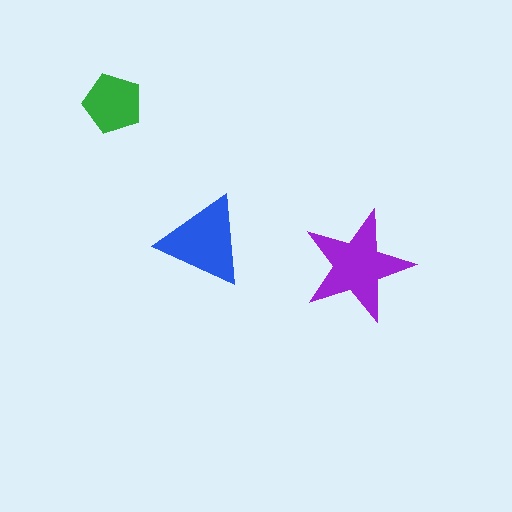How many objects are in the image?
There are 3 objects in the image.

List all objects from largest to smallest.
The purple star, the blue triangle, the green pentagon.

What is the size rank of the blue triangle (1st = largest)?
2nd.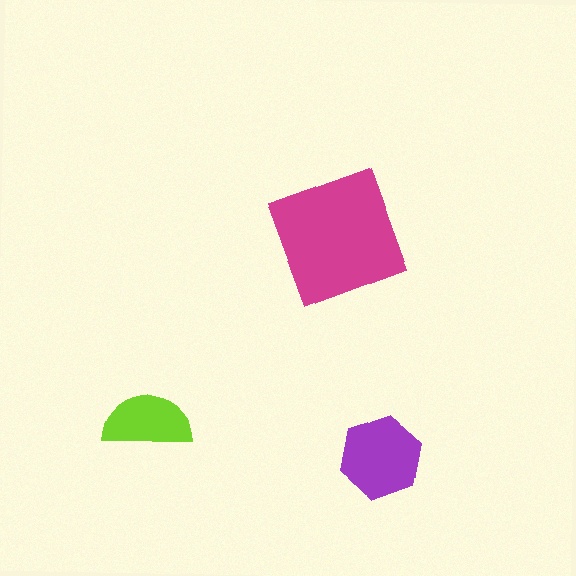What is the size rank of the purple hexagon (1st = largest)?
2nd.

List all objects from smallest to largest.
The lime semicircle, the purple hexagon, the magenta square.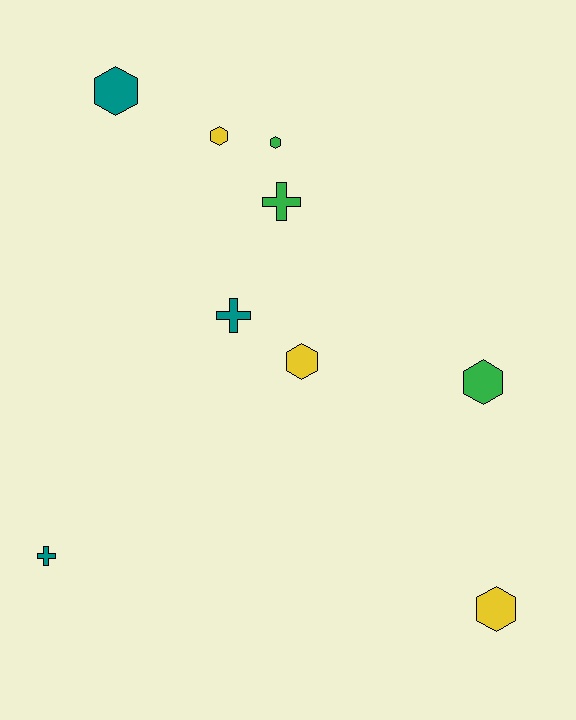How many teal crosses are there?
There are 2 teal crosses.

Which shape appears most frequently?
Hexagon, with 6 objects.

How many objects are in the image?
There are 9 objects.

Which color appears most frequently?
Teal, with 3 objects.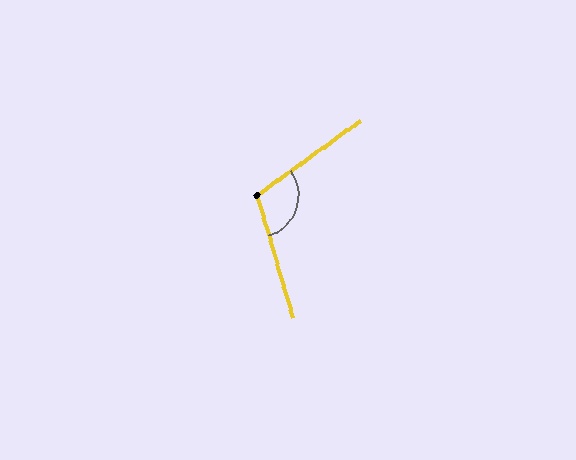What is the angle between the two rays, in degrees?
Approximately 109 degrees.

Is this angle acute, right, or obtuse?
It is obtuse.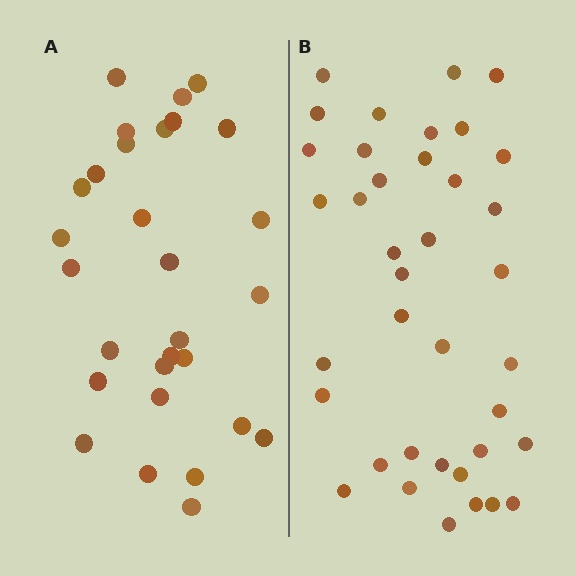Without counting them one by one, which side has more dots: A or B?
Region B (the right region) has more dots.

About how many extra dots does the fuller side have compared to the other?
Region B has roughly 8 or so more dots than region A.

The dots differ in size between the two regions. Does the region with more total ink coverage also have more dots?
No. Region A has more total ink coverage because its dots are larger, but region B actually contains more individual dots. Total area can be misleading — the number of items is what matters here.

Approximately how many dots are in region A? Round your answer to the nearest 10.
About 30 dots. (The exact count is 29, which rounds to 30.)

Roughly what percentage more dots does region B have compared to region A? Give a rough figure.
About 30% more.